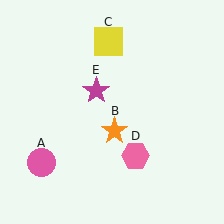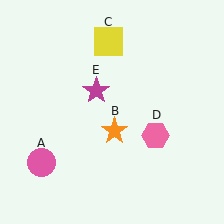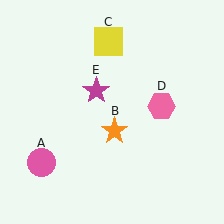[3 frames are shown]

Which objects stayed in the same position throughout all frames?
Pink circle (object A) and orange star (object B) and yellow square (object C) and magenta star (object E) remained stationary.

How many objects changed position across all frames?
1 object changed position: pink hexagon (object D).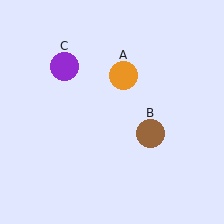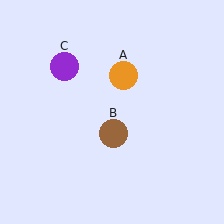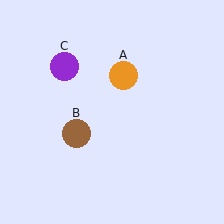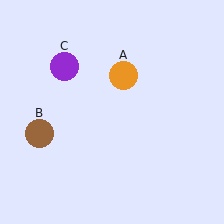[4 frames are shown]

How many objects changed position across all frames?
1 object changed position: brown circle (object B).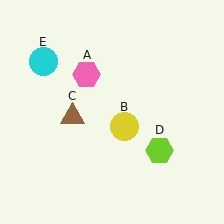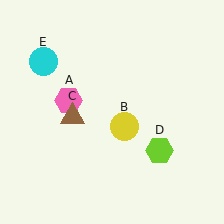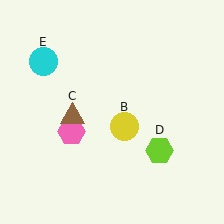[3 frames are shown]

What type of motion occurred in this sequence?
The pink hexagon (object A) rotated counterclockwise around the center of the scene.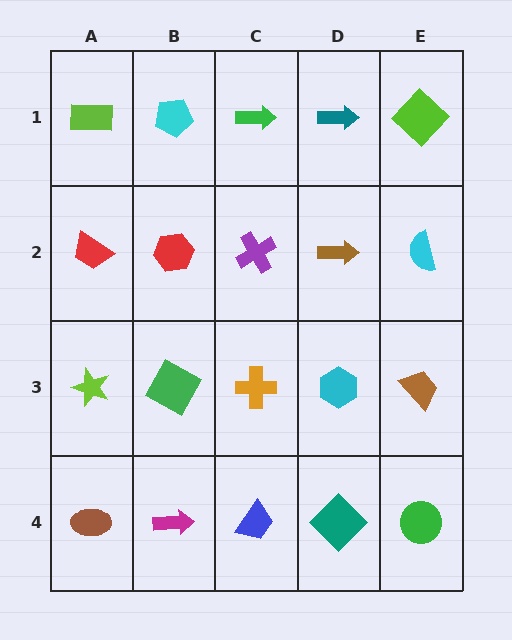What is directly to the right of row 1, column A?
A cyan pentagon.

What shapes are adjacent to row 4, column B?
A green square (row 3, column B), a brown ellipse (row 4, column A), a blue trapezoid (row 4, column C).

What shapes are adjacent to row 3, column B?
A red hexagon (row 2, column B), a magenta arrow (row 4, column B), a lime star (row 3, column A), an orange cross (row 3, column C).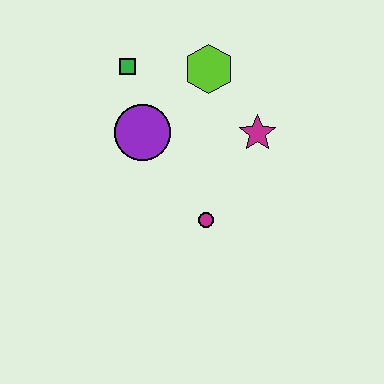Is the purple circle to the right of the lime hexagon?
No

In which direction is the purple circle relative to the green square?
The purple circle is below the green square.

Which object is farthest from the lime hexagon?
The magenta circle is farthest from the lime hexagon.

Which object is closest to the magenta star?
The lime hexagon is closest to the magenta star.